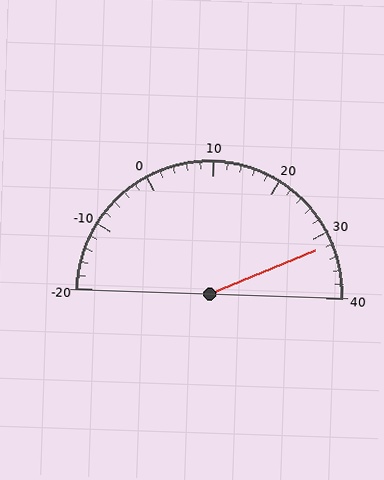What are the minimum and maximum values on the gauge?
The gauge ranges from -20 to 40.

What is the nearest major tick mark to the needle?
The nearest major tick mark is 30.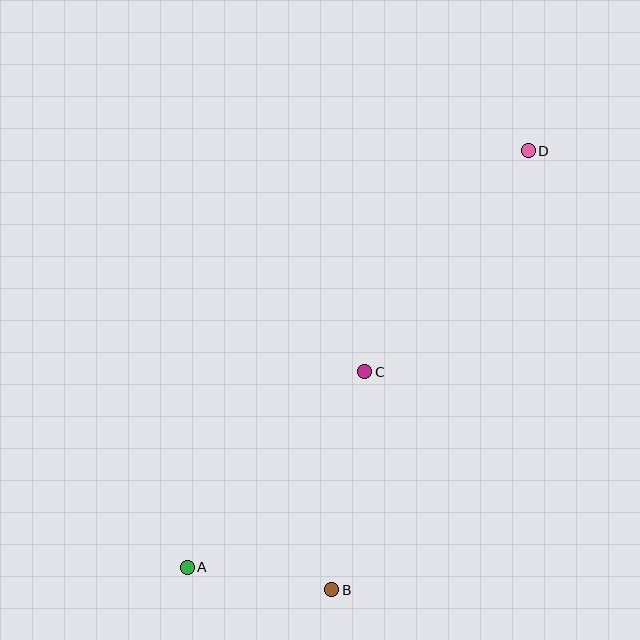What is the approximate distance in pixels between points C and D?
The distance between C and D is approximately 275 pixels.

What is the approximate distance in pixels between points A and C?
The distance between A and C is approximately 264 pixels.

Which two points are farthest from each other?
Points A and D are farthest from each other.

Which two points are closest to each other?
Points A and B are closest to each other.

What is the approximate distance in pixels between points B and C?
The distance between B and C is approximately 221 pixels.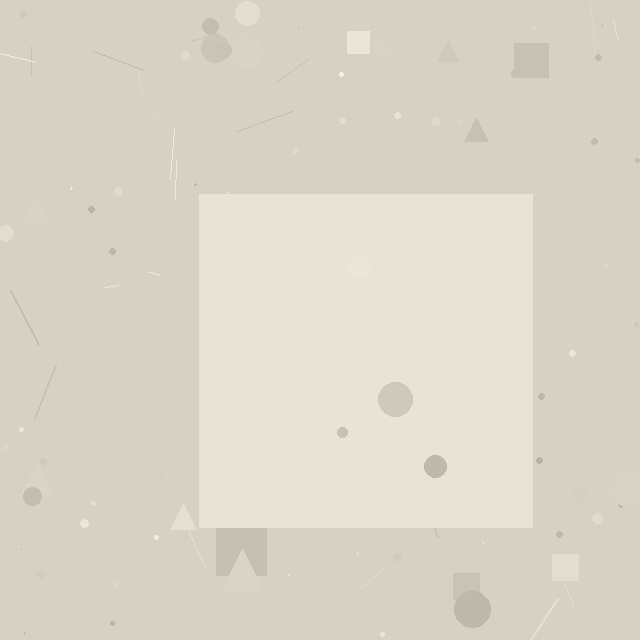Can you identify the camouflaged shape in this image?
The camouflaged shape is a square.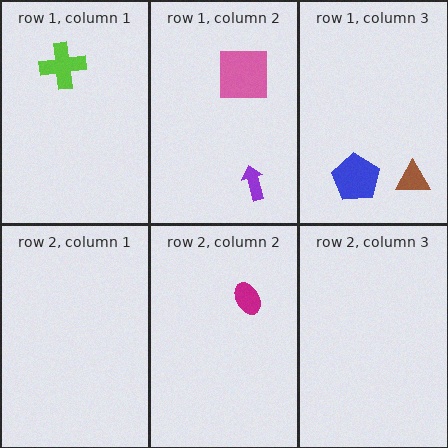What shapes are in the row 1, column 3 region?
The blue pentagon, the brown triangle.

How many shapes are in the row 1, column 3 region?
2.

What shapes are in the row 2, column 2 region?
The magenta ellipse.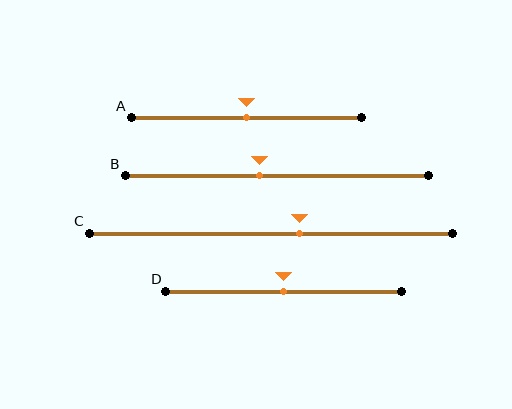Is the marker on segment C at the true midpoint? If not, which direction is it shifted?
No, the marker on segment C is shifted to the right by about 8% of the segment length.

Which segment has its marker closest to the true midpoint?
Segment A has its marker closest to the true midpoint.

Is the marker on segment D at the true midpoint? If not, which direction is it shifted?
Yes, the marker on segment D is at the true midpoint.